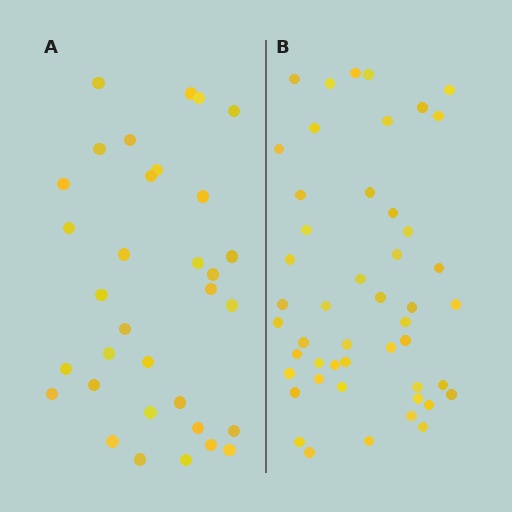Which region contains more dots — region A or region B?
Region B (the right region) has more dots.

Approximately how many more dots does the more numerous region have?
Region B has approximately 15 more dots than region A.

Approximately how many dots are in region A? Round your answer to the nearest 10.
About 30 dots. (The exact count is 33, which rounds to 30.)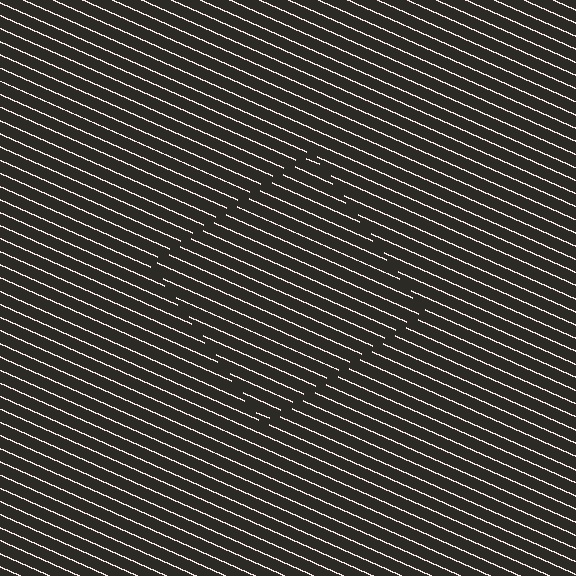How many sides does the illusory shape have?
4 sides — the line-ends trace a square.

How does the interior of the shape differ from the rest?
The interior of the shape contains the same grating, shifted by half a period — the contour is defined by the phase discontinuity where line-ends from the inner and outer gratings abut.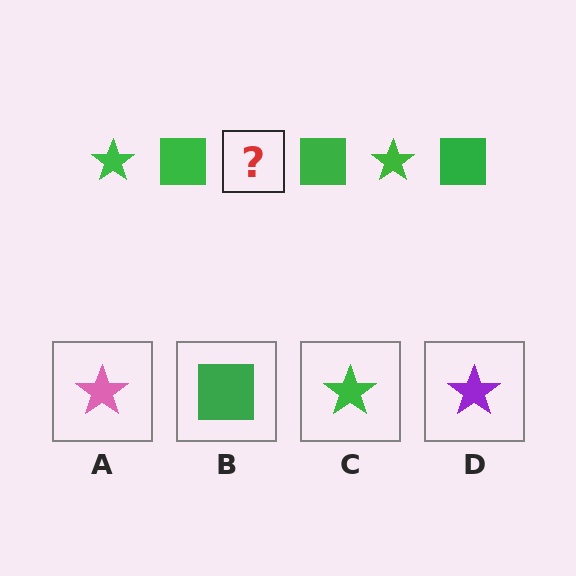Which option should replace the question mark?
Option C.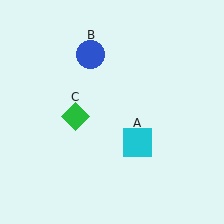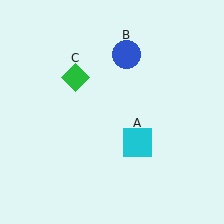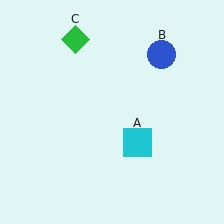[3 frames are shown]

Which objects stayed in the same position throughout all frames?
Cyan square (object A) remained stationary.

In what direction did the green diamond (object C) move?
The green diamond (object C) moved up.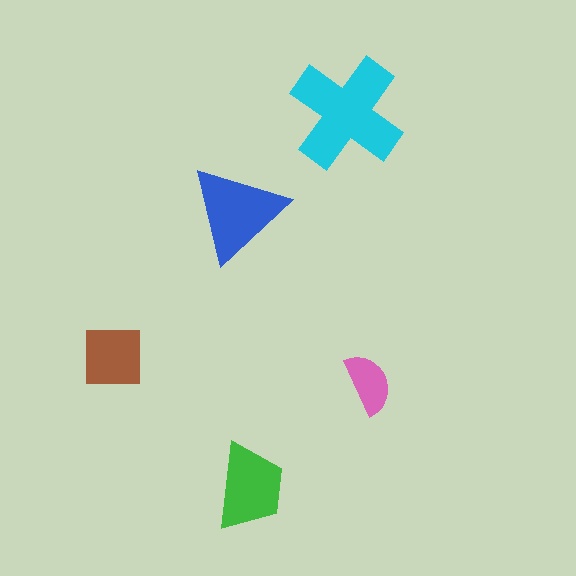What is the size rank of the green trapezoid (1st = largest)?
3rd.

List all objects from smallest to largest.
The pink semicircle, the brown square, the green trapezoid, the blue triangle, the cyan cross.